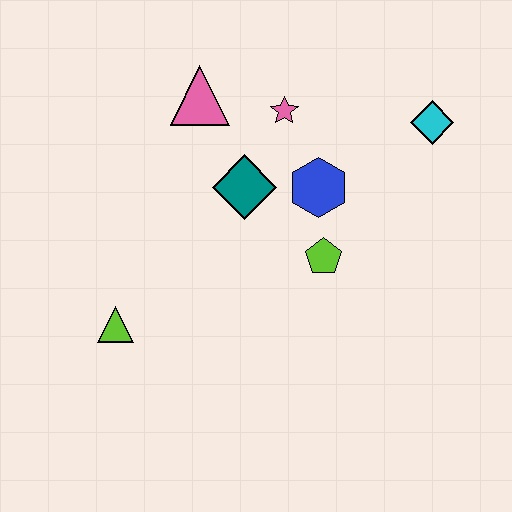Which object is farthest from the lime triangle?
The cyan diamond is farthest from the lime triangle.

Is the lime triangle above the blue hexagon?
No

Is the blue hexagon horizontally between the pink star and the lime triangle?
No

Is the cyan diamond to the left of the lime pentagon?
No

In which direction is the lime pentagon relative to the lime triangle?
The lime pentagon is to the right of the lime triangle.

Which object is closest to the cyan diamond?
The blue hexagon is closest to the cyan diamond.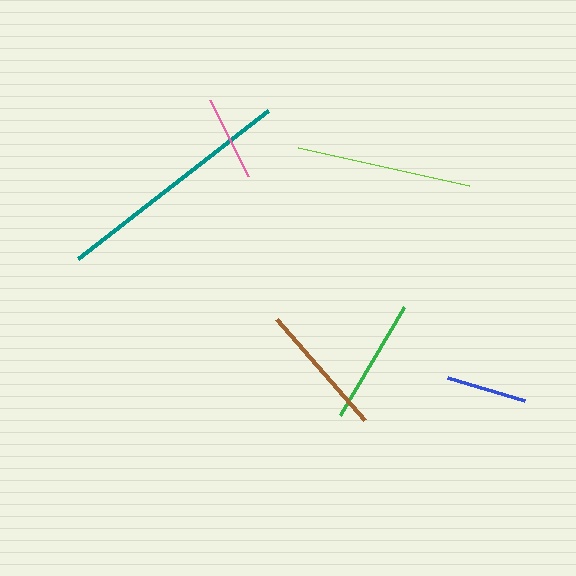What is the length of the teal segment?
The teal segment is approximately 241 pixels long.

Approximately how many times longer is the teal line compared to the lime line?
The teal line is approximately 1.4 times the length of the lime line.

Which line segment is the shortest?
The blue line is the shortest at approximately 80 pixels.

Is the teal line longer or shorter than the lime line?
The teal line is longer than the lime line.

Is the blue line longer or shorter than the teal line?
The teal line is longer than the blue line.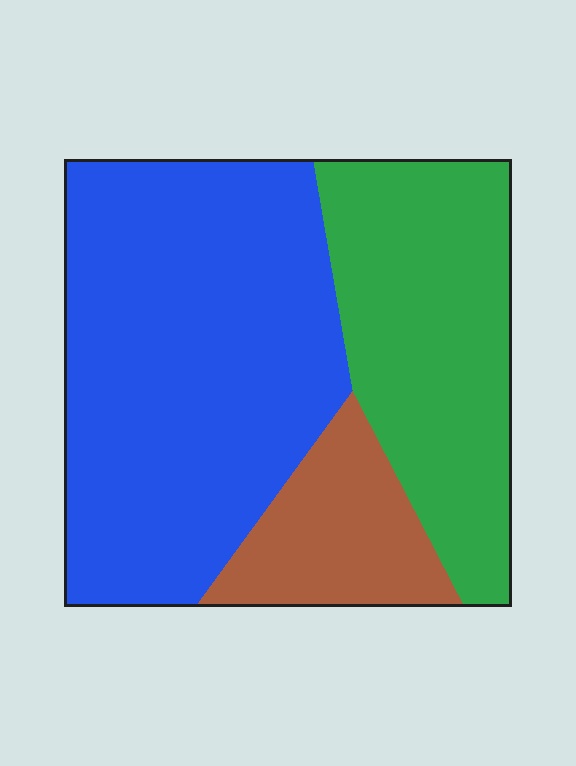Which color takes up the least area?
Brown, at roughly 15%.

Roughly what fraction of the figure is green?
Green takes up about one third (1/3) of the figure.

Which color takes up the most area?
Blue, at roughly 55%.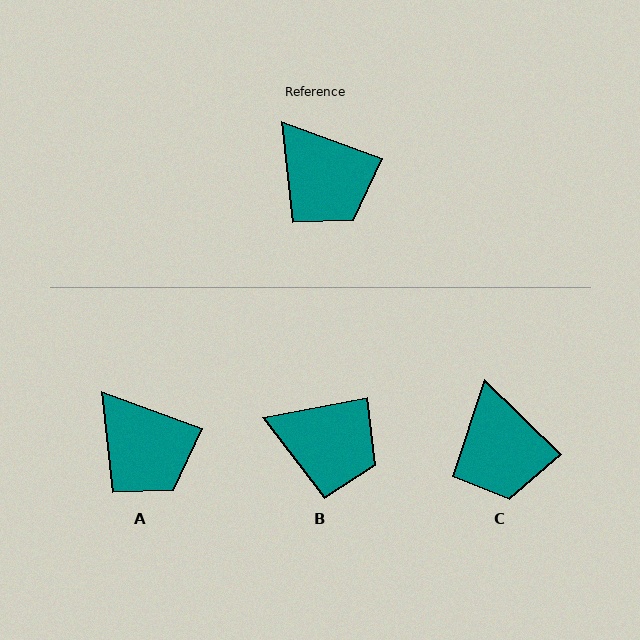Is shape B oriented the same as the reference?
No, it is off by about 31 degrees.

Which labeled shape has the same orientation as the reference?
A.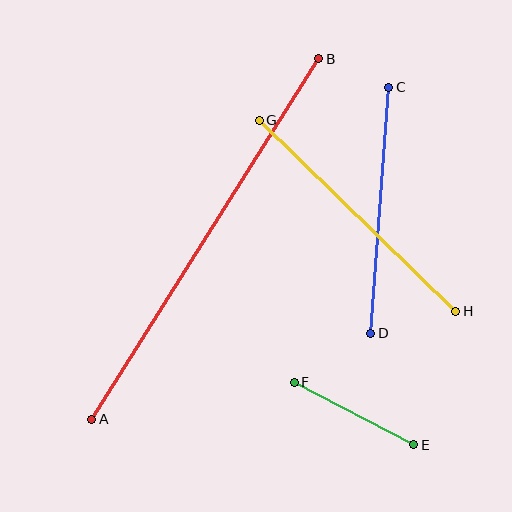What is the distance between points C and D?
The distance is approximately 247 pixels.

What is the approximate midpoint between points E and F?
The midpoint is at approximately (354, 414) pixels.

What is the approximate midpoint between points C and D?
The midpoint is at approximately (380, 210) pixels.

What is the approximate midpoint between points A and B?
The midpoint is at approximately (205, 239) pixels.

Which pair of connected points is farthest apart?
Points A and B are farthest apart.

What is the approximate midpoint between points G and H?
The midpoint is at approximately (357, 216) pixels.